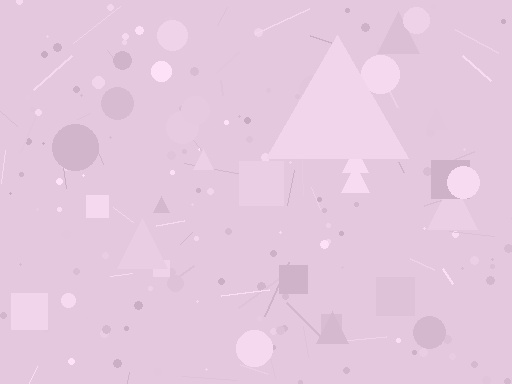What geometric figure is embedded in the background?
A triangle is embedded in the background.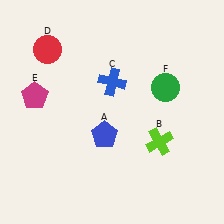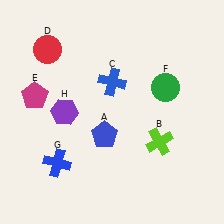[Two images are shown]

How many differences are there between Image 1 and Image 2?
There are 2 differences between the two images.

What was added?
A blue cross (G), a purple hexagon (H) were added in Image 2.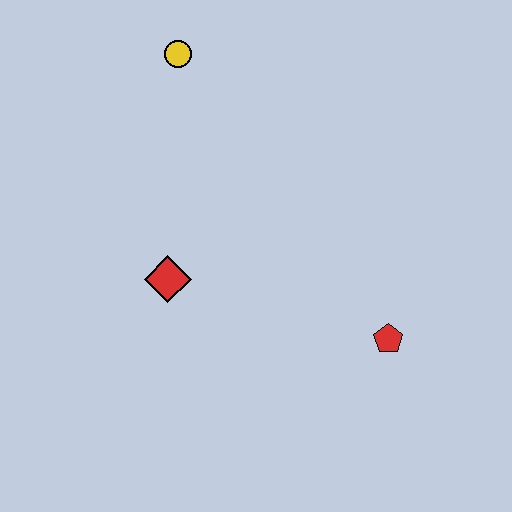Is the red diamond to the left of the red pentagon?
Yes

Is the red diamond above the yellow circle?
No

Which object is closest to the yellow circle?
The red diamond is closest to the yellow circle.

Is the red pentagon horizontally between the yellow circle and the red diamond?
No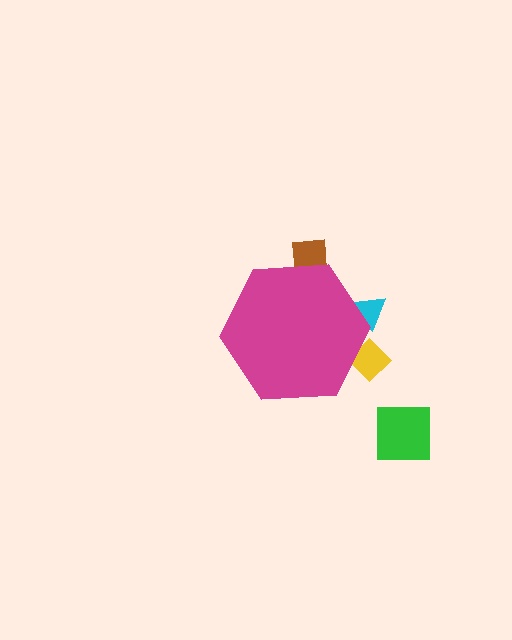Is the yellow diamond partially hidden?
Yes, the yellow diamond is partially hidden behind the magenta hexagon.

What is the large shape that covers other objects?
A magenta hexagon.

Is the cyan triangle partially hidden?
Yes, the cyan triangle is partially hidden behind the magenta hexagon.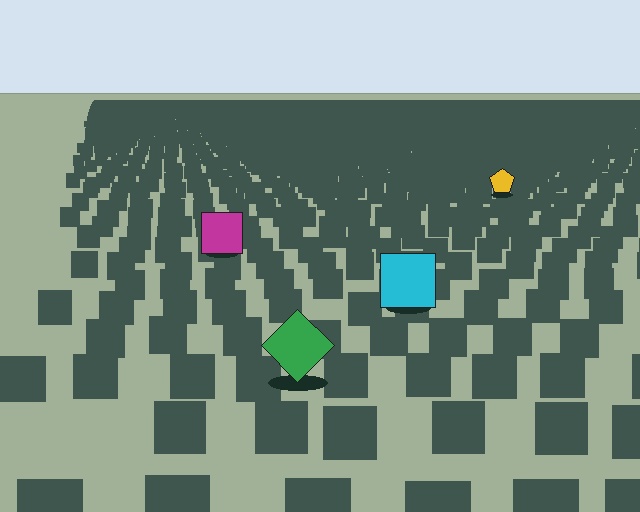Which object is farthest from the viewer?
The yellow pentagon is farthest from the viewer. It appears smaller and the ground texture around it is denser.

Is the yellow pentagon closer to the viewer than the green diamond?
No. The green diamond is closer — you can tell from the texture gradient: the ground texture is coarser near it.